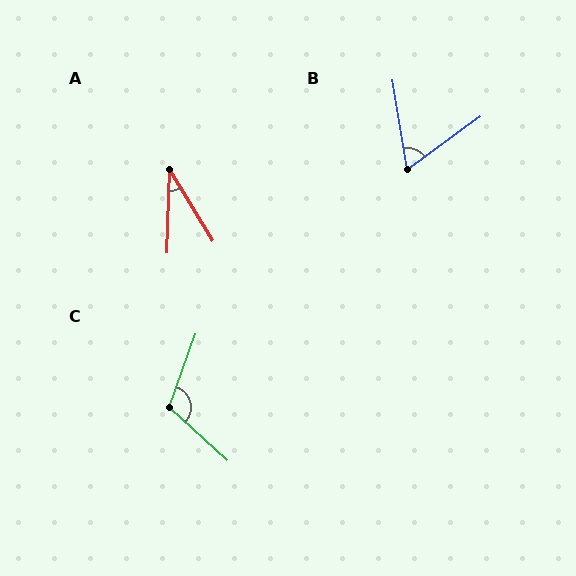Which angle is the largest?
C, at approximately 112 degrees.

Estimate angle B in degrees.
Approximately 63 degrees.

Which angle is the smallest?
A, at approximately 33 degrees.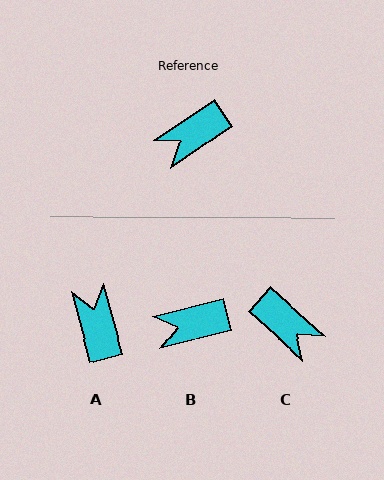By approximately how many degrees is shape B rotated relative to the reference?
Approximately 21 degrees clockwise.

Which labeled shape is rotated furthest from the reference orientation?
A, about 109 degrees away.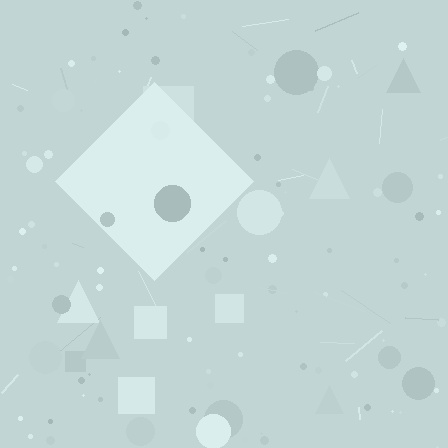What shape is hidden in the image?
A diamond is hidden in the image.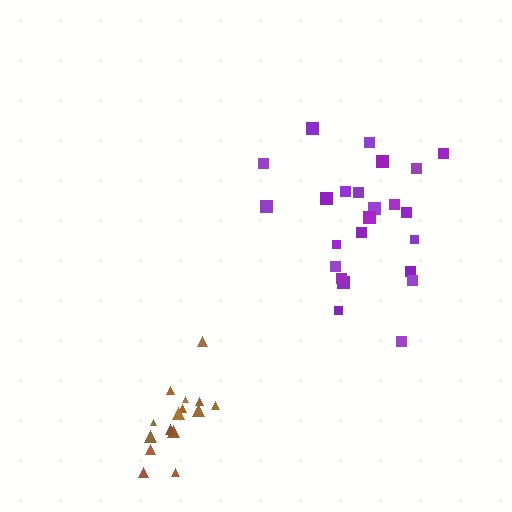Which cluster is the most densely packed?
Brown.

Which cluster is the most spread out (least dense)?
Purple.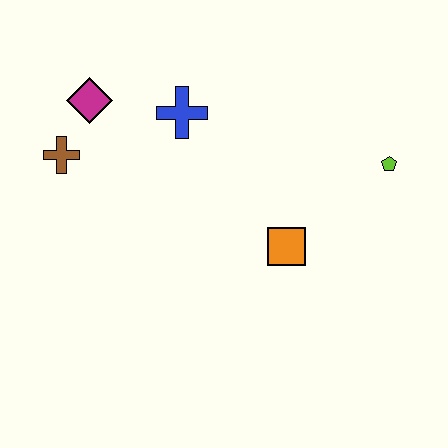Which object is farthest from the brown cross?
The lime pentagon is farthest from the brown cross.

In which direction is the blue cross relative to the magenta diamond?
The blue cross is to the right of the magenta diamond.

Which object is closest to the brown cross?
The magenta diamond is closest to the brown cross.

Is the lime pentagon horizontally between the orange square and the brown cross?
No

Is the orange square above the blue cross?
No